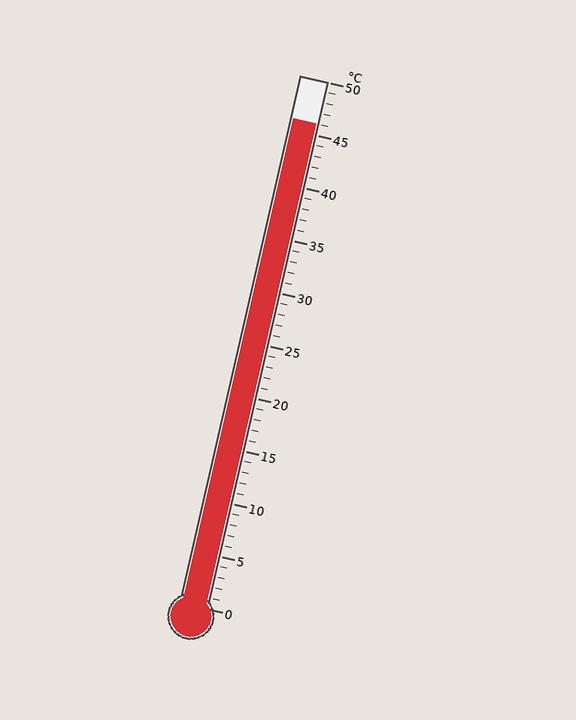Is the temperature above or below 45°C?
The temperature is above 45°C.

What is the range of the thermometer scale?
The thermometer scale ranges from 0°C to 50°C.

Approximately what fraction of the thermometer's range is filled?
The thermometer is filled to approximately 90% of its range.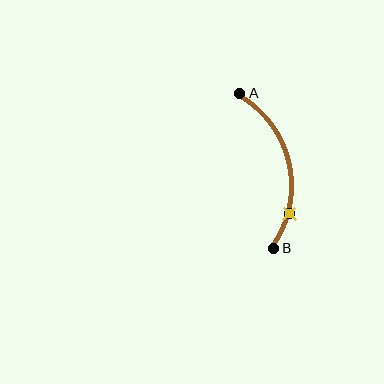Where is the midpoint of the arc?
The arc midpoint is the point on the curve farthest from the straight line joining A and B. It sits to the right of that line.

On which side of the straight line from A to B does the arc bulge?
The arc bulges to the right of the straight line connecting A and B.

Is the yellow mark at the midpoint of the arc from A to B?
No. The yellow mark lies on the arc but is closer to endpoint B. The arc midpoint would be at the point on the curve equidistant along the arc from both A and B.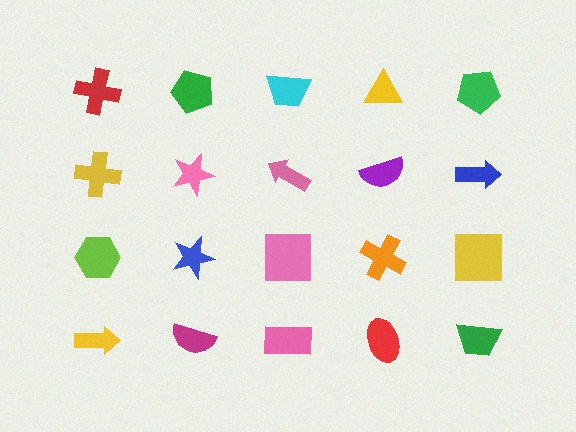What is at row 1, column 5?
A green pentagon.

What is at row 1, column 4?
A yellow triangle.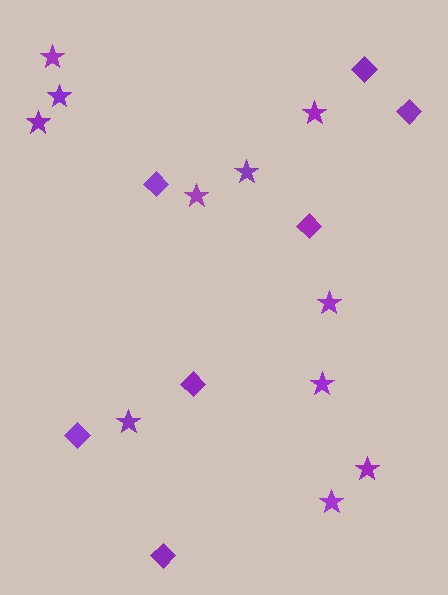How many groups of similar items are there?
There are 2 groups: one group of diamonds (7) and one group of stars (11).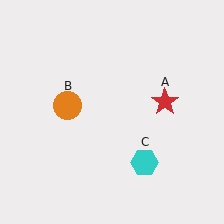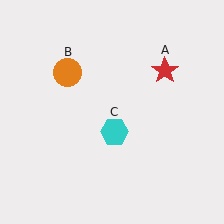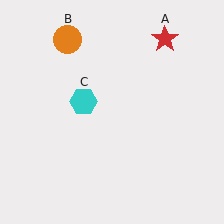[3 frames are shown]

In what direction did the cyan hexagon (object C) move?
The cyan hexagon (object C) moved up and to the left.